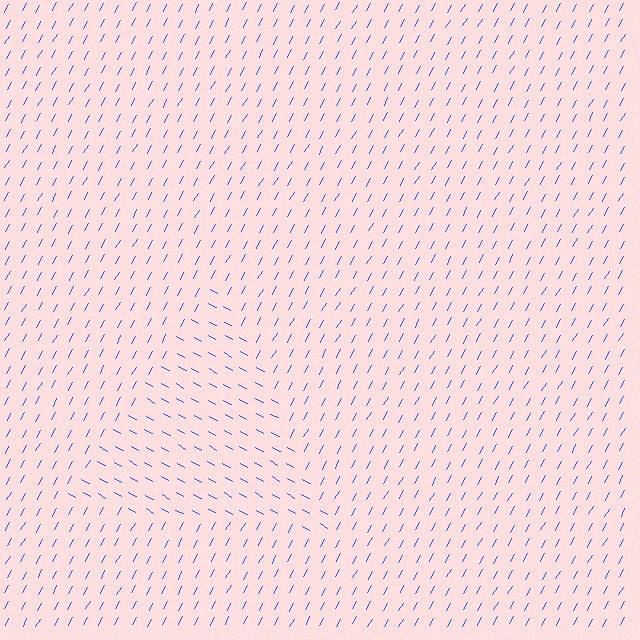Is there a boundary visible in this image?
Yes, there is a texture boundary formed by a change in line orientation.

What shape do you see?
I see a triangle.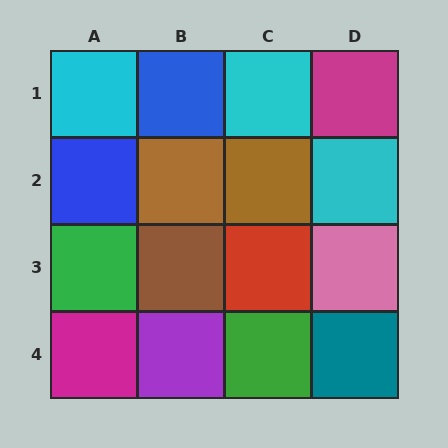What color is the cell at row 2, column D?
Cyan.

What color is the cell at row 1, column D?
Magenta.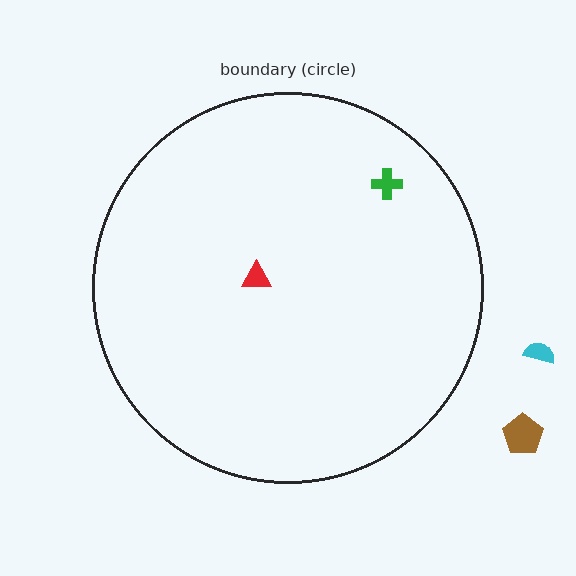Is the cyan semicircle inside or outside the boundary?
Outside.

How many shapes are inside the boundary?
2 inside, 2 outside.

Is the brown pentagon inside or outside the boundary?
Outside.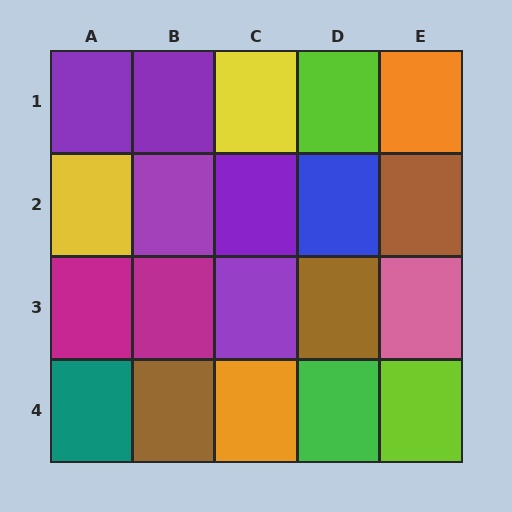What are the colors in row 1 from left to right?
Purple, purple, yellow, lime, orange.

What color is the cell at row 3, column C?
Purple.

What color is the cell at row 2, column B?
Purple.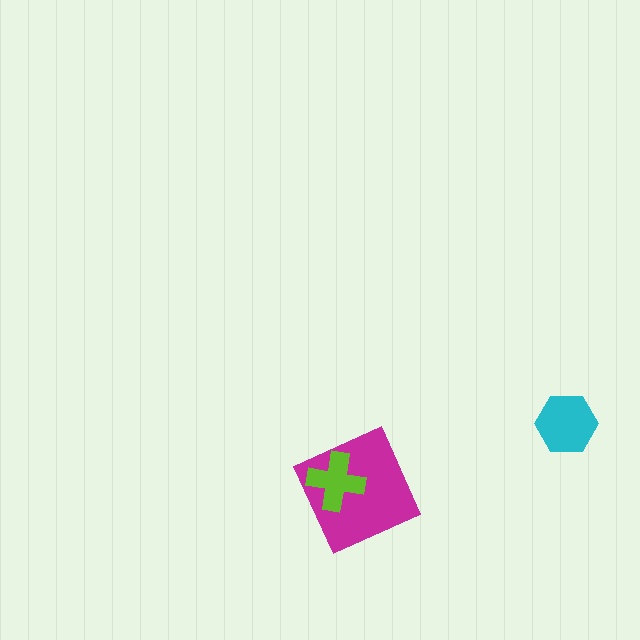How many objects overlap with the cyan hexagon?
0 objects overlap with the cyan hexagon.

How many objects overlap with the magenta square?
1 object overlaps with the magenta square.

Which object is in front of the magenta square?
The lime cross is in front of the magenta square.